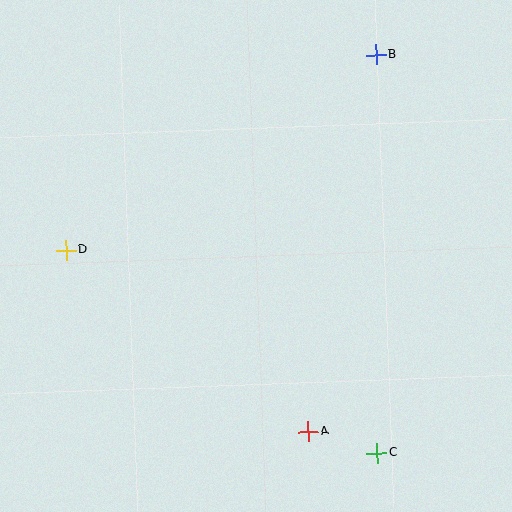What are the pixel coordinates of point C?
Point C is at (377, 453).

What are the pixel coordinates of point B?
Point B is at (376, 55).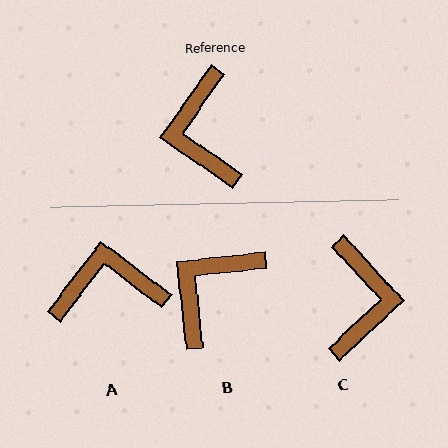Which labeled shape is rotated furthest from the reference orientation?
C, about 168 degrees away.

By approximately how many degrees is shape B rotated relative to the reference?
Approximately 49 degrees clockwise.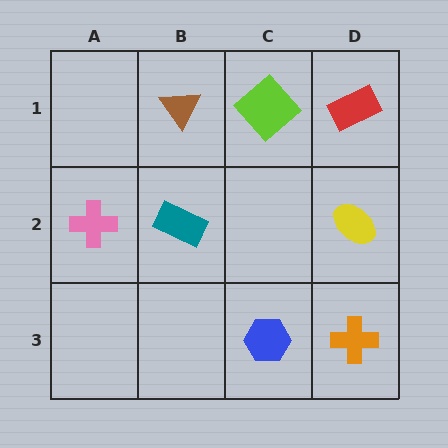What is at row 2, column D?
A yellow ellipse.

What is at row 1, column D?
A red rectangle.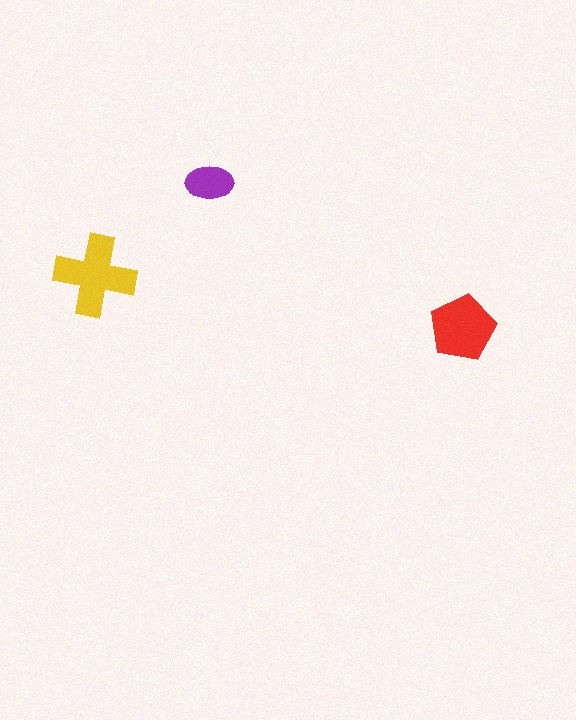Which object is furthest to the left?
The yellow cross is leftmost.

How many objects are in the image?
There are 3 objects in the image.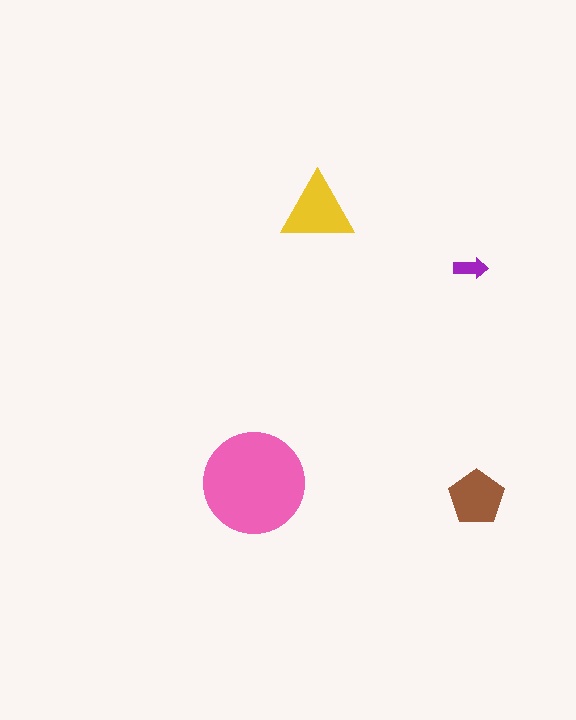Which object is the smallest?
The purple arrow.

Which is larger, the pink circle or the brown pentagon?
The pink circle.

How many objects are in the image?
There are 4 objects in the image.